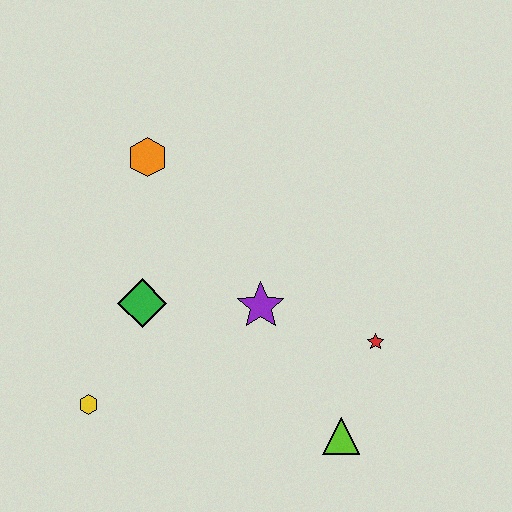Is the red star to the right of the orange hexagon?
Yes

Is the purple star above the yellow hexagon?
Yes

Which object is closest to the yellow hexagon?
The green diamond is closest to the yellow hexagon.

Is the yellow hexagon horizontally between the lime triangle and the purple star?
No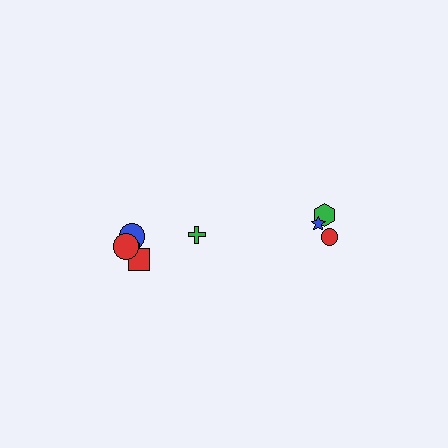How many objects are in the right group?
There are 3 objects.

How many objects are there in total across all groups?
There are 8 objects.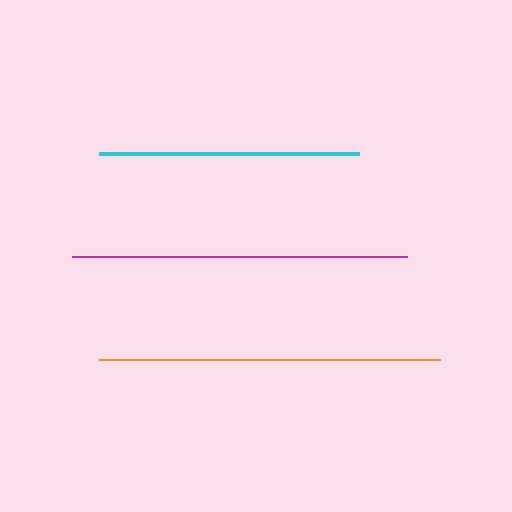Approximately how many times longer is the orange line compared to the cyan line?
The orange line is approximately 1.3 times the length of the cyan line.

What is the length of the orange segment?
The orange segment is approximately 340 pixels long.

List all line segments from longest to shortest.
From longest to shortest: orange, magenta, cyan.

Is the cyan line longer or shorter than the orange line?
The orange line is longer than the cyan line.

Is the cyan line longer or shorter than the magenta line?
The magenta line is longer than the cyan line.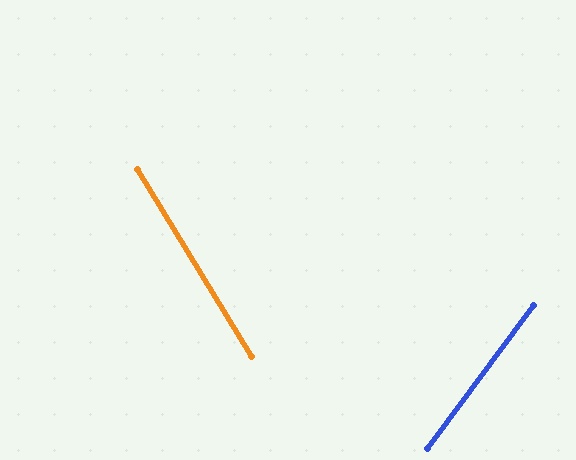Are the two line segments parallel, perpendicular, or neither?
Neither parallel nor perpendicular — they differ by about 68°.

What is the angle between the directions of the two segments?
Approximately 68 degrees.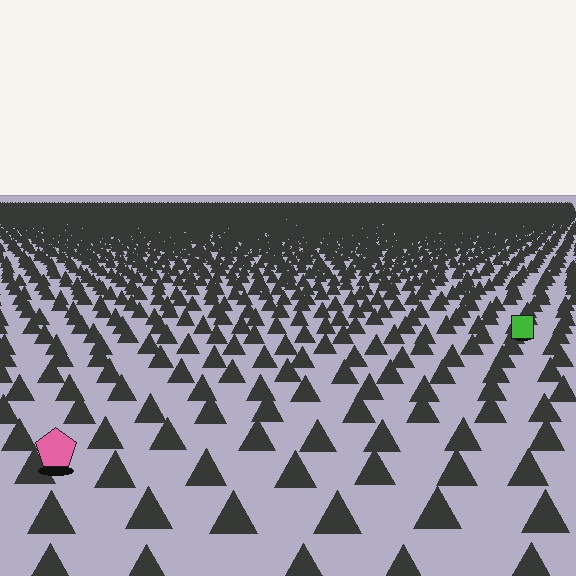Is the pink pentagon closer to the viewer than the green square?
Yes. The pink pentagon is closer — you can tell from the texture gradient: the ground texture is coarser near it.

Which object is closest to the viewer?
The pink pentagon is closest. The texture marks near it are larger and more spread out.